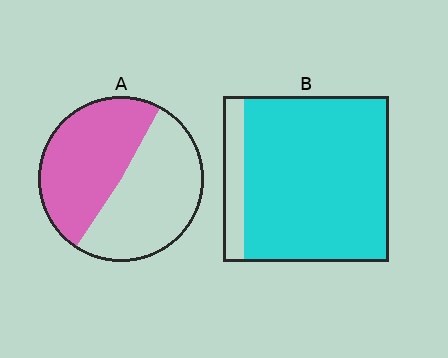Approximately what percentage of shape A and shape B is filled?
A is approximately 50% and B is approximately 85%.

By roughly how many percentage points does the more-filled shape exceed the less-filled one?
By roughly 40 percentage points (B over A).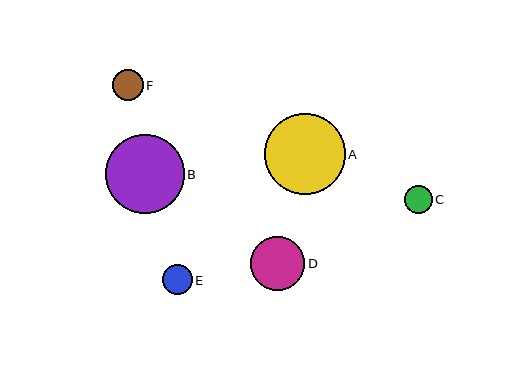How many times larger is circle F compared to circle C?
Circle F is approximately 1.1 times the size of circle C.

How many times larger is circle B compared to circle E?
Circle B is approximately 2.6 times the size of circle E.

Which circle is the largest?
Circle A is the largest with a size of approximately 81 pixels.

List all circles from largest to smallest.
From largest to smallest: A, B, D, F, E, C.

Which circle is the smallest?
Circle C is the smallest with a size of approximately 28 pixels.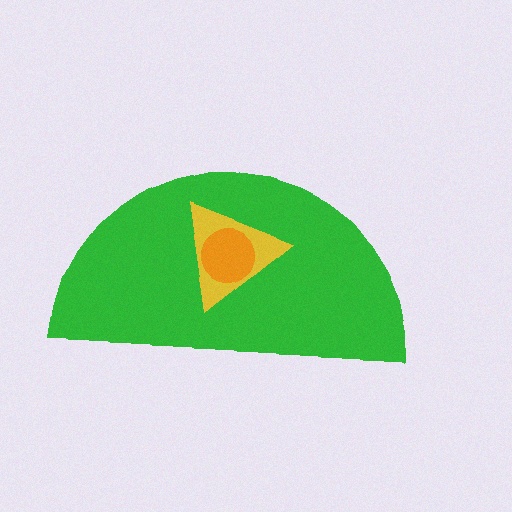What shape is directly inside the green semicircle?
The yellow triangle.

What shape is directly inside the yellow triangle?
The orange circle.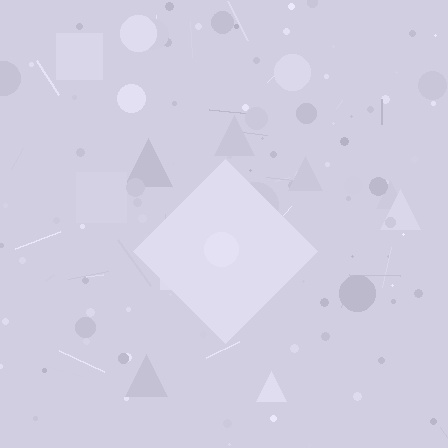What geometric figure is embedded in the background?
A diamond is embedded in the background.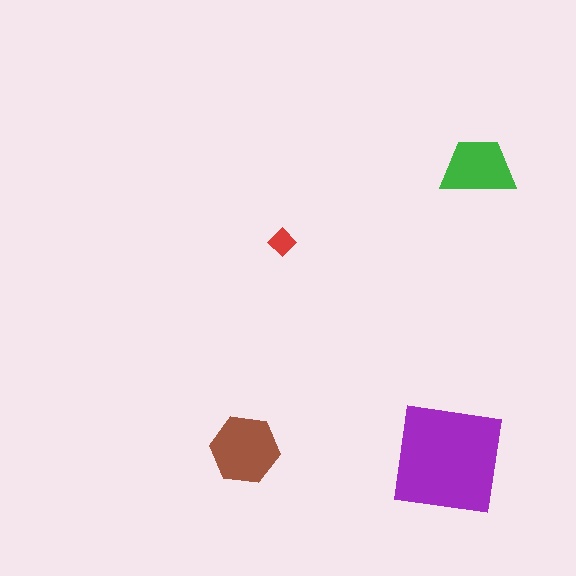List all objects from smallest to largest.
The red diamond, the green trapezoid, the brown hexagon, the purple square.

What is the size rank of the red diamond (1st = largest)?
4th.